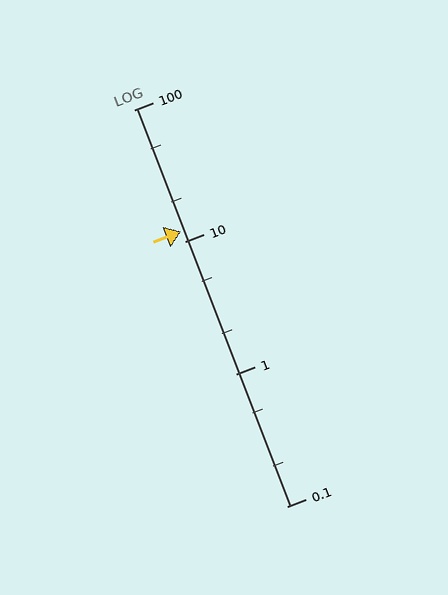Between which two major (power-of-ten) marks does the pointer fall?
The pointer is between 10 and 100.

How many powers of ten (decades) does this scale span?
The scale spans 3 decades, from 0.1 to 100.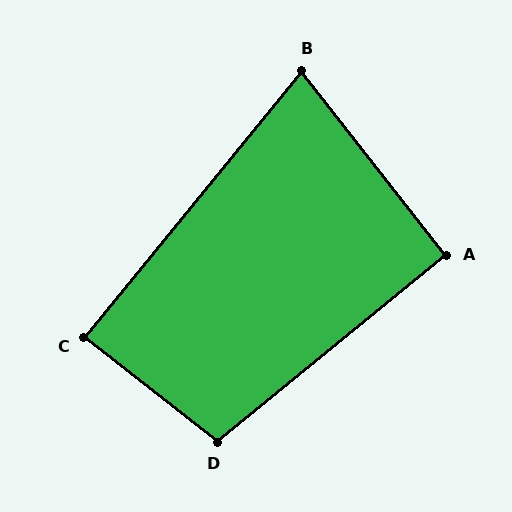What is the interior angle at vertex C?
Approximately 89 degrees (approximately right).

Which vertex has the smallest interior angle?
B, at approximately 77 degrees.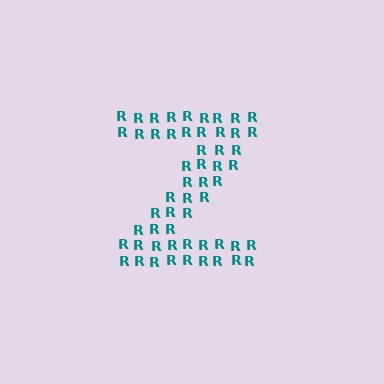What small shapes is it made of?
It is made of small letter R's.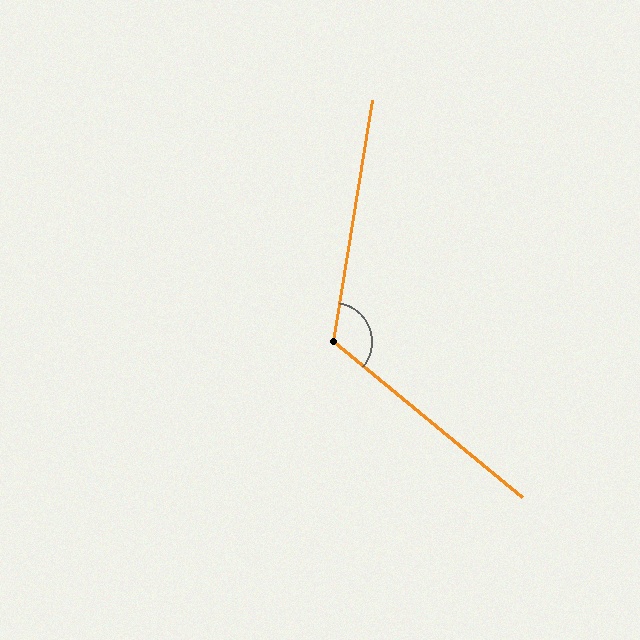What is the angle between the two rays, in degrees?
Approximately 120 degrees.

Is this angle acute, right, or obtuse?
It is obtuse.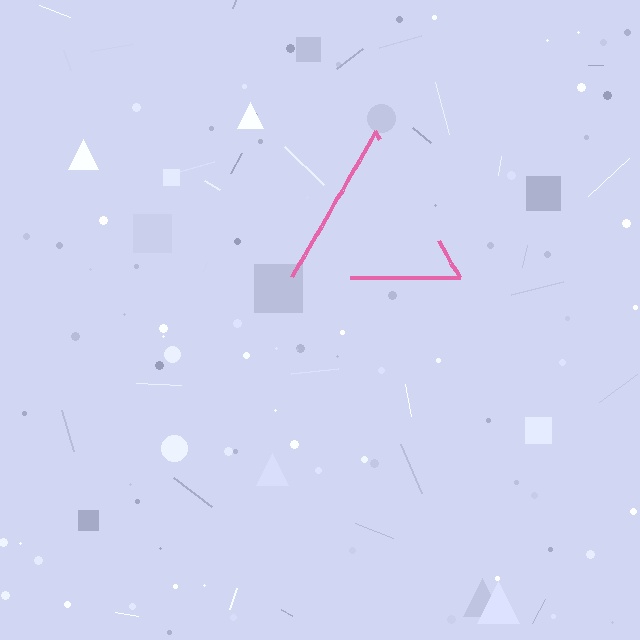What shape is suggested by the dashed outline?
The dashed outline suggests a triangle.